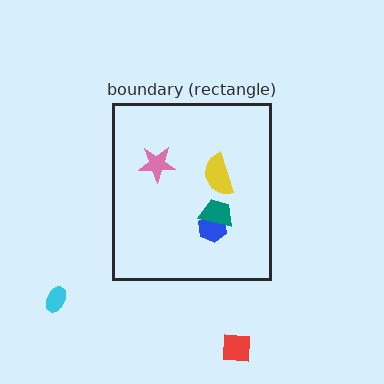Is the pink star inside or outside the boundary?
Inside.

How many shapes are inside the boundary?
4 inside, 2 outside.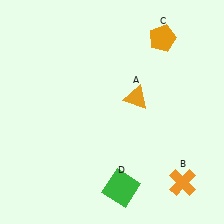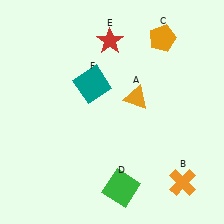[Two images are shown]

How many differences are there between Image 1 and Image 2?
There are 2 differences between the two images.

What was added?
A red star (E), a teal square (F) were added in Image 2.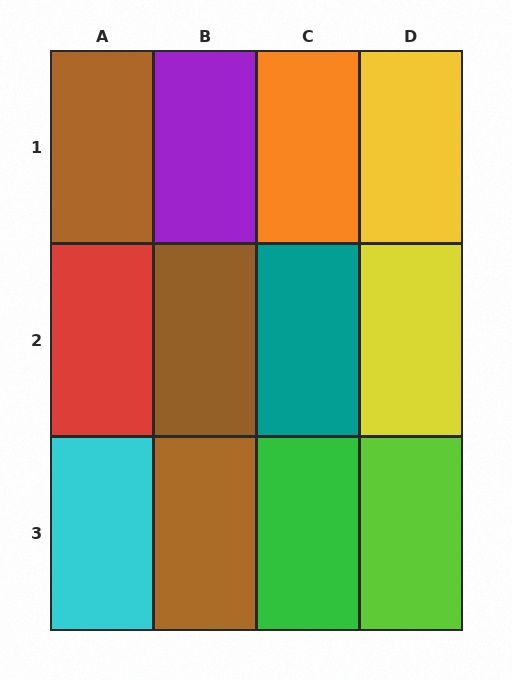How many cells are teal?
1 cell is teal.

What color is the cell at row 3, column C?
Green.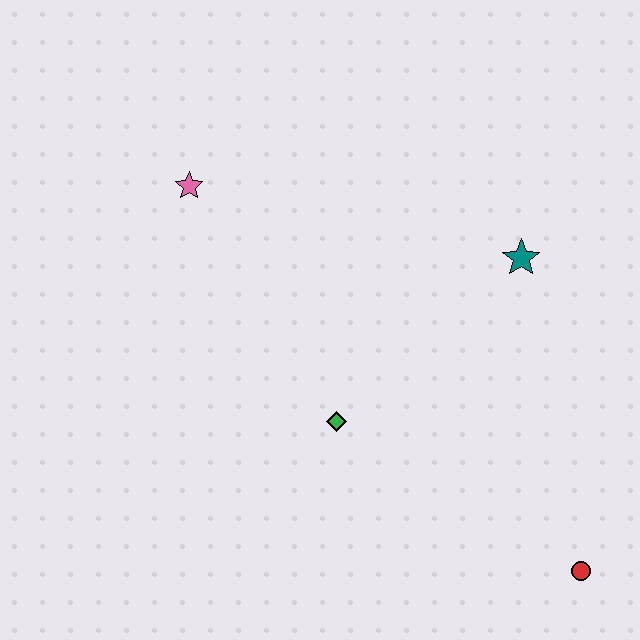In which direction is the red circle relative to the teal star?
The red circle is below the teal star.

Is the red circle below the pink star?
Yes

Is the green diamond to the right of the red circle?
No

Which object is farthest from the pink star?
The red circle is farthest from the pink star.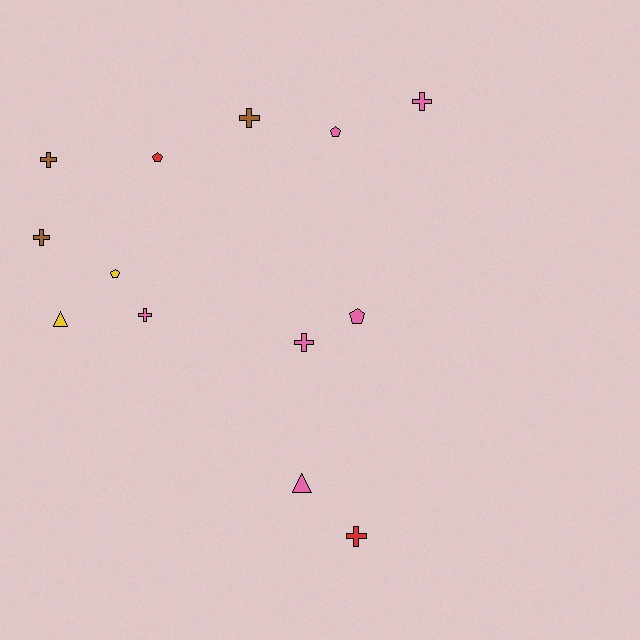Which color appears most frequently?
Pink, with 6 objects.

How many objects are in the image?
There are 13 objects.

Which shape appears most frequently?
Cross, with 7 objects.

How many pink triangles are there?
There is 1 pink triangle.